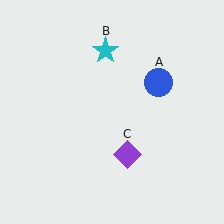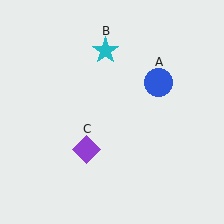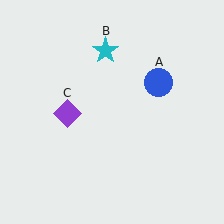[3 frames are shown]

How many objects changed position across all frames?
1 object changed position: purple diamond (object C).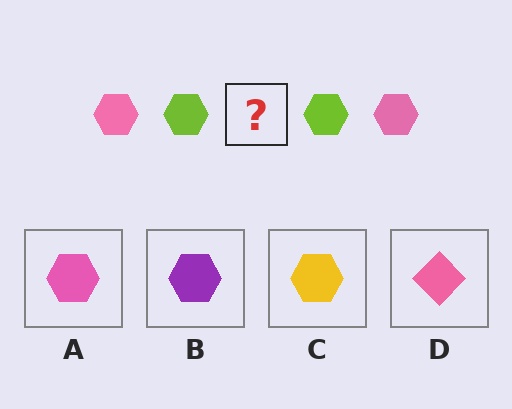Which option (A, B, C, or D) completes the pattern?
A.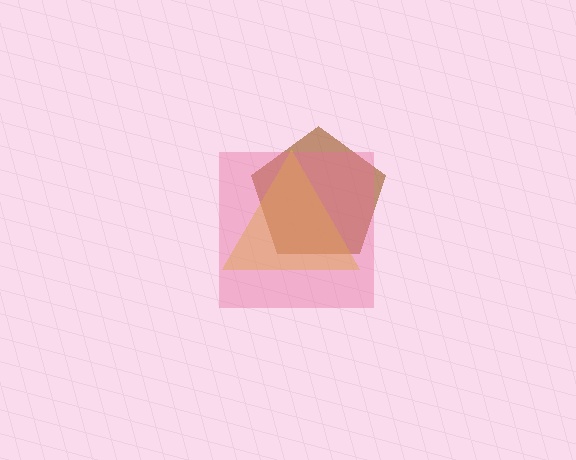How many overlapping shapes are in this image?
There are 3 overlapping shapes in the image.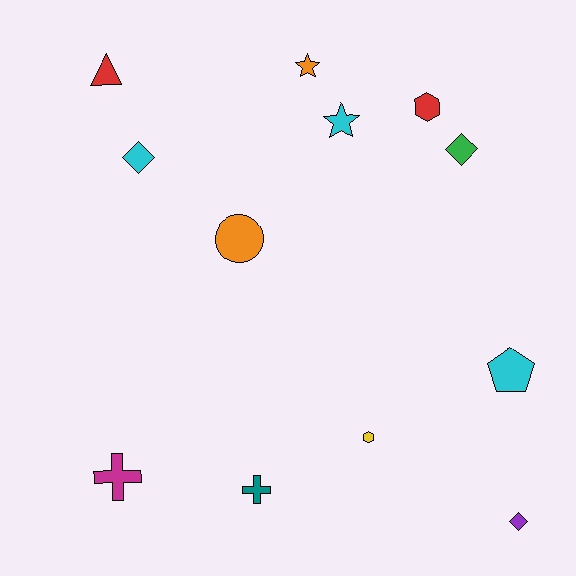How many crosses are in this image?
There are 2 crosses.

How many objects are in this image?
There are 12 objects.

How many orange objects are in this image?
There are 2 orange objects.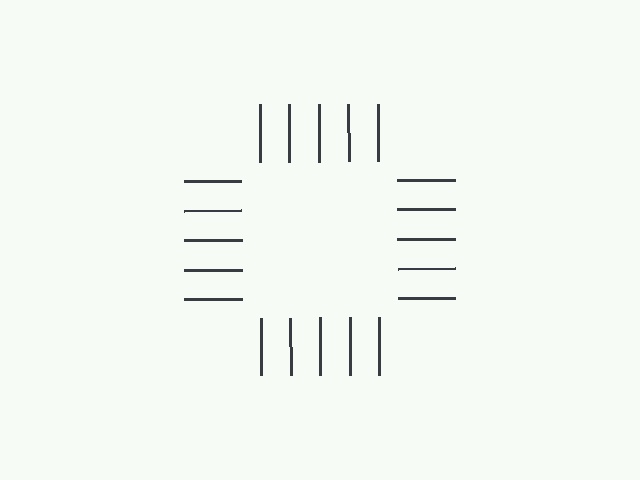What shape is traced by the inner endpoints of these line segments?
An illusory square — the line segments terminate on its edges but no continuous stroke is drawn.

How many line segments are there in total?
20 — 5 along each of the 4 edges.